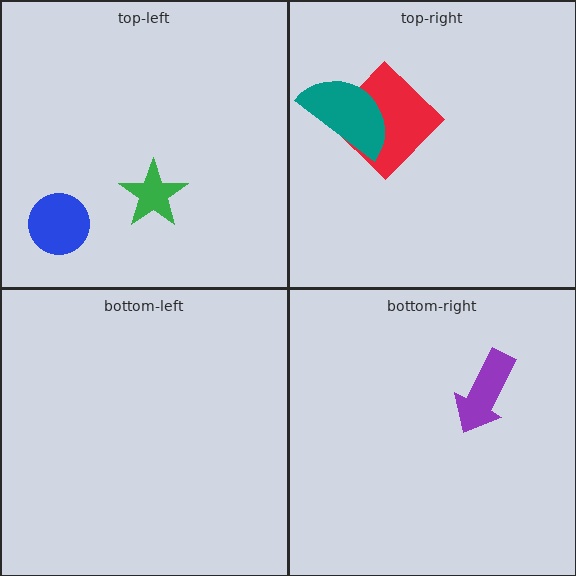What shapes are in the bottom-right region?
The purple arrow.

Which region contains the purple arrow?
The bottom-right region.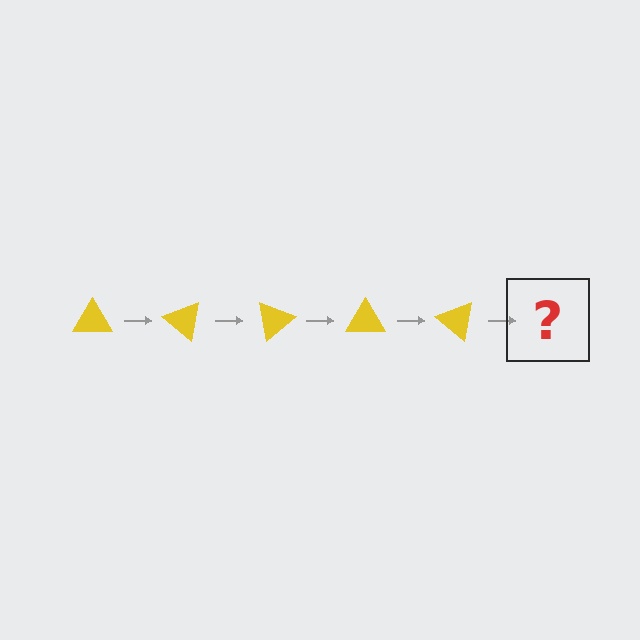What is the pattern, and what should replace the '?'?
The pattern is that the triangle rotates 40 degrees each step. The '?' should be a yellow triangle rotated 200 degrees.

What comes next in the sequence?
The next element should be a yellow triangle rotated 200 degrees.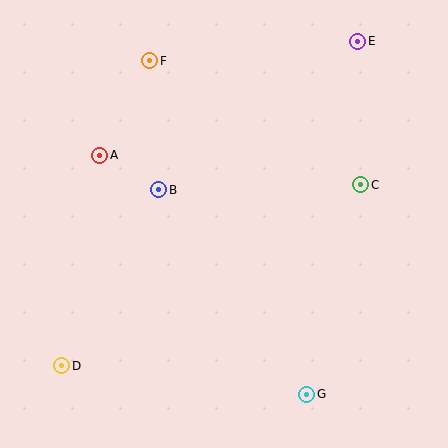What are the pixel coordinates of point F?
Point F is at (150, 61).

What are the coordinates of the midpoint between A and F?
The midpoint between A and F is at (125, 108).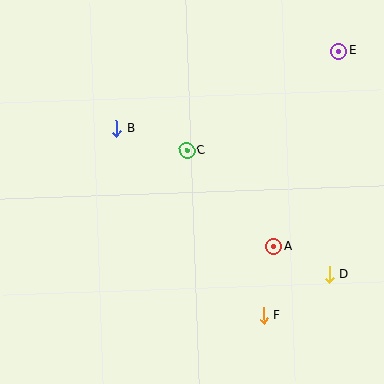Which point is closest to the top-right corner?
Point E is closest to the top-right corner.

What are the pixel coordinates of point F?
Point F is at (264, 315).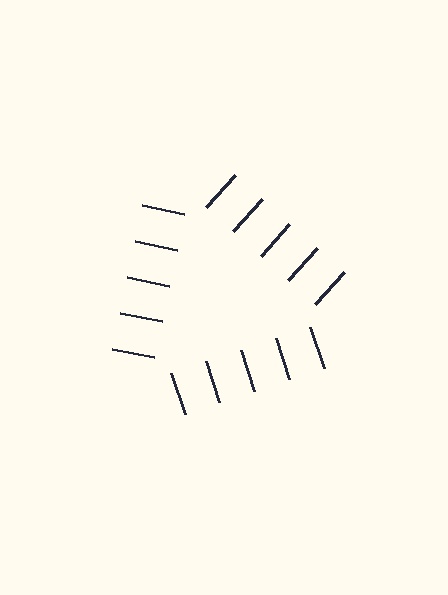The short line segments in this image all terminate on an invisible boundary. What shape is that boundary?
An illusory triangle — the line segments terminate on its edges but no continuous stroke is drawn.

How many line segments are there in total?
15 — 5 along each of the 3 edges.